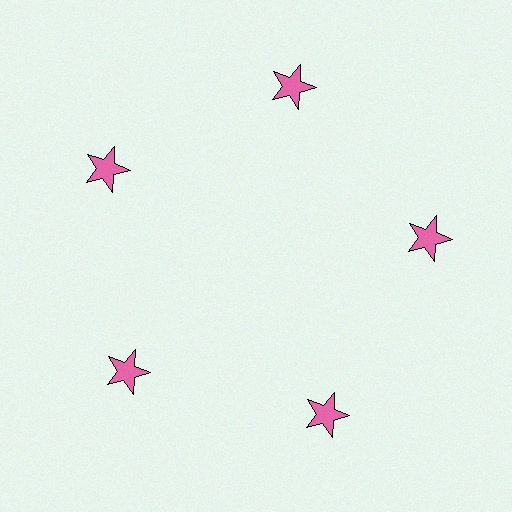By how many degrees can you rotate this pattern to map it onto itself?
The pattern maps onto itself every 72 degrees of rotation.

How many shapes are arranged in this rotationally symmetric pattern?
There are 5 shapes, arranged in 5 groups of 1.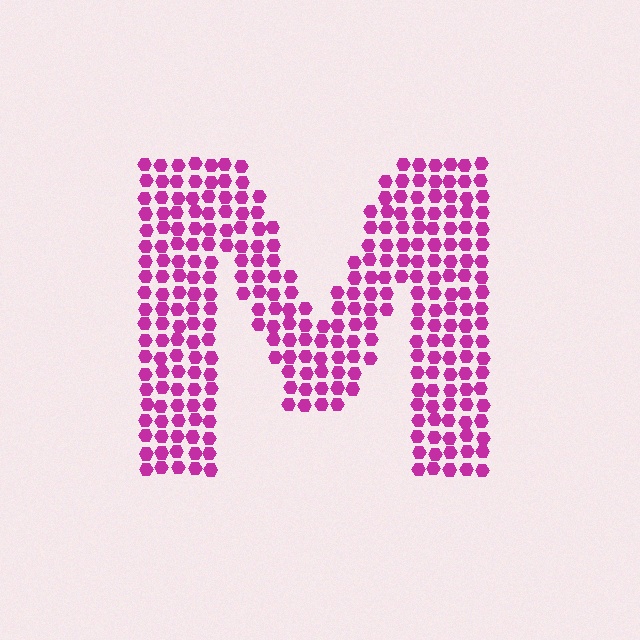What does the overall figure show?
The overall figure shows the letter M.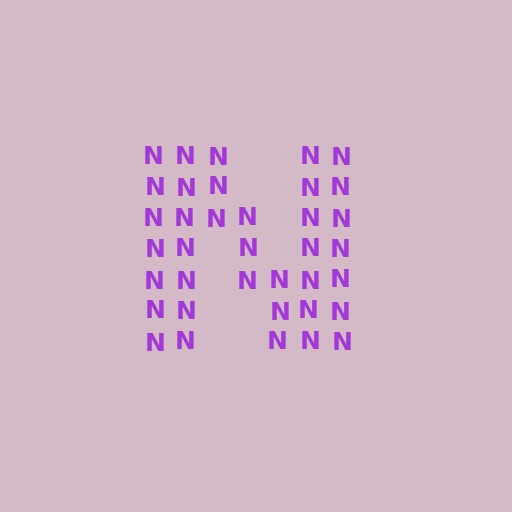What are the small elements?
The small elements are letter N's.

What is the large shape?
The large shape is the letter N.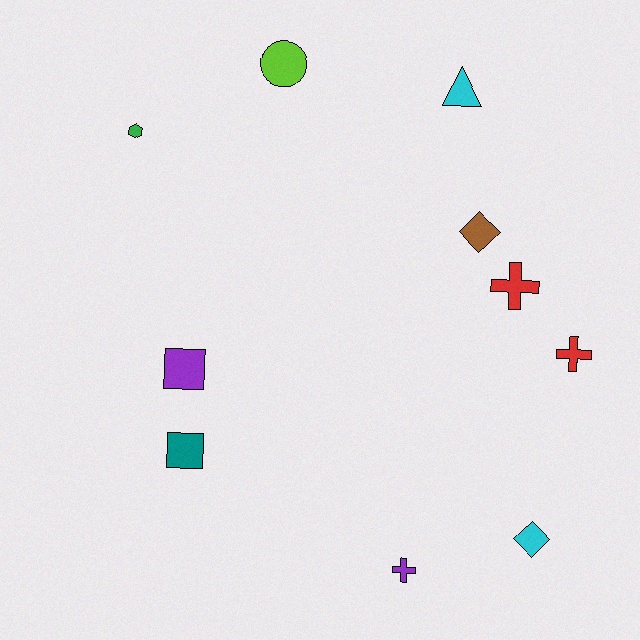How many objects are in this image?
There are 10 objects.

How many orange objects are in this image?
There are no orange objects.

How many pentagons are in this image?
There are no pentagons.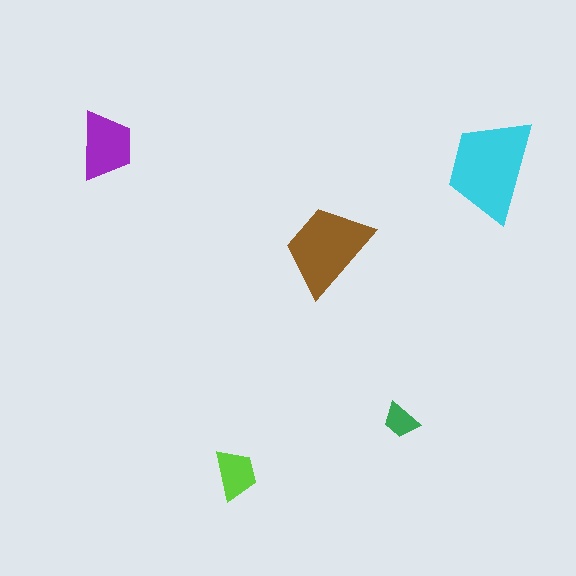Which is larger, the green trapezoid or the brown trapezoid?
The brown one.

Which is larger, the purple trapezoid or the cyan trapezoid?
The cyan one.